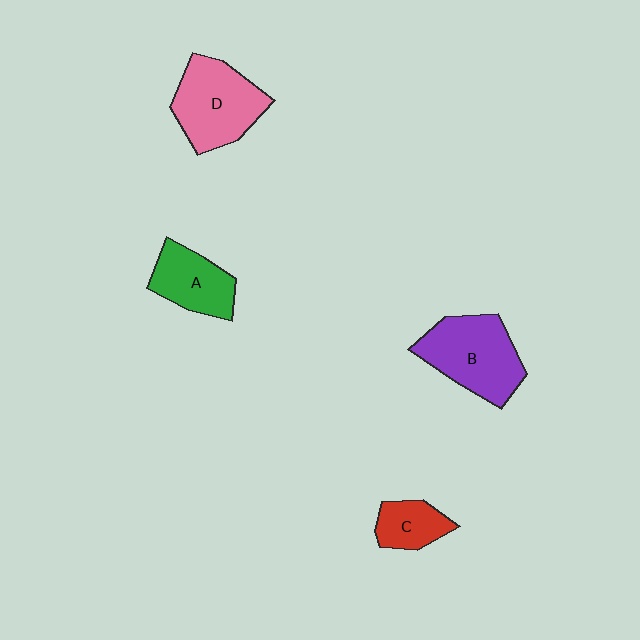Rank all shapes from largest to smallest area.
From largest to smallest: B (purple), D (pink), A (green), C (red).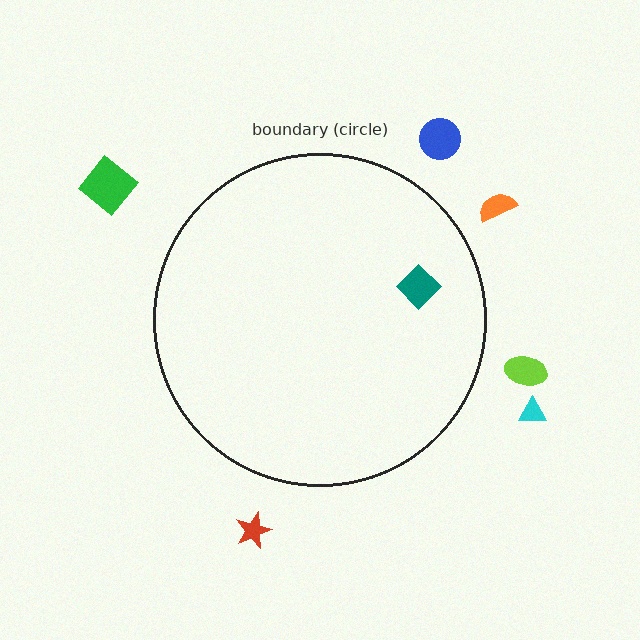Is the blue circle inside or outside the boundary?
Outside.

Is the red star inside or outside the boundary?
Outside.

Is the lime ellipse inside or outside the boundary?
Outside.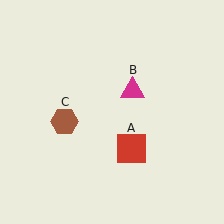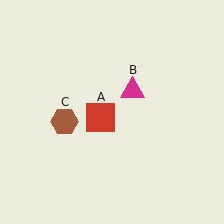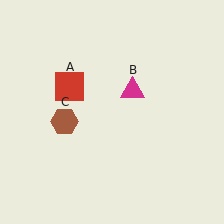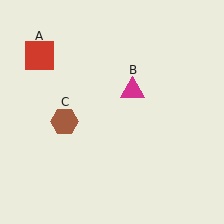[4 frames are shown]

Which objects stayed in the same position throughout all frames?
Magenta triangle (object B) and brown hexagon (object C) remained stationary.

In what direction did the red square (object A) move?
The red square (object A) moved up and to the left.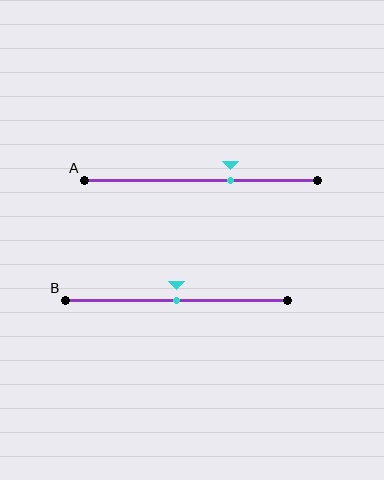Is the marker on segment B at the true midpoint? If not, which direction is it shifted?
Yes, the marker on segment B is at the true midpoint.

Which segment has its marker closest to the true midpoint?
Segment B has its marker closest to the true midpoint.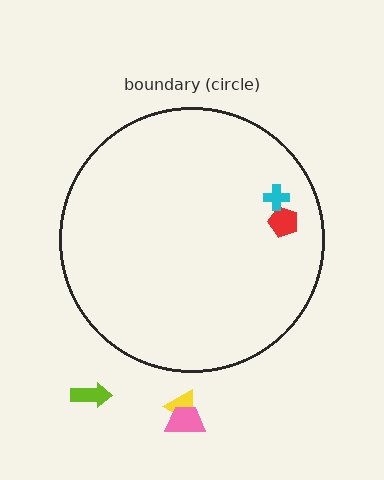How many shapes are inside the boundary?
2 inside, 3 outside.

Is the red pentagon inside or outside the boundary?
Inside.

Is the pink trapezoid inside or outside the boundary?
Outside.